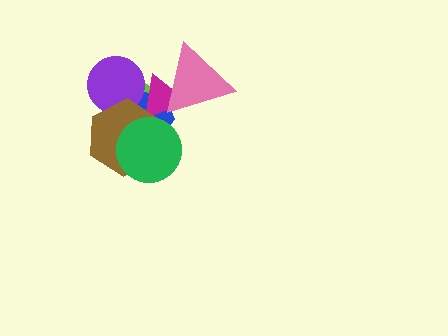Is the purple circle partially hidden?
Yes, it is partially covered by another shape.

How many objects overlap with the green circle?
3 objects overlap with the green circle.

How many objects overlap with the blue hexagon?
6 objects overlap with the blue hexagon.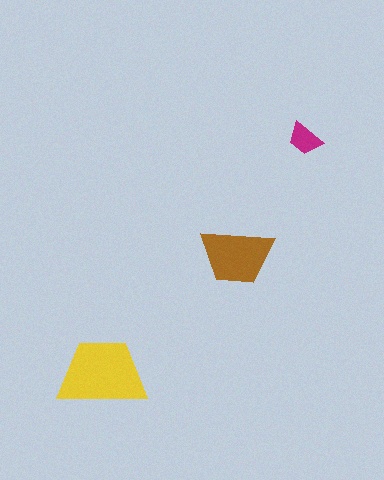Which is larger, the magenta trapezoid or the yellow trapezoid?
The yellow one.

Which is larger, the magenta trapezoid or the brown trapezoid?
The brown one.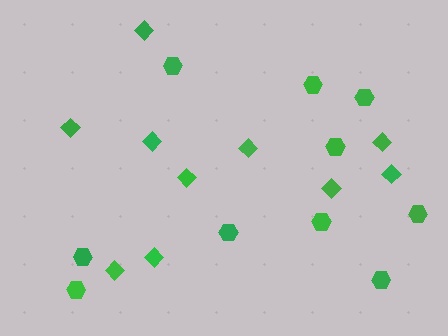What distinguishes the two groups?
There are 2 groups: one group of hexagons (10) and one group of diamonds (10).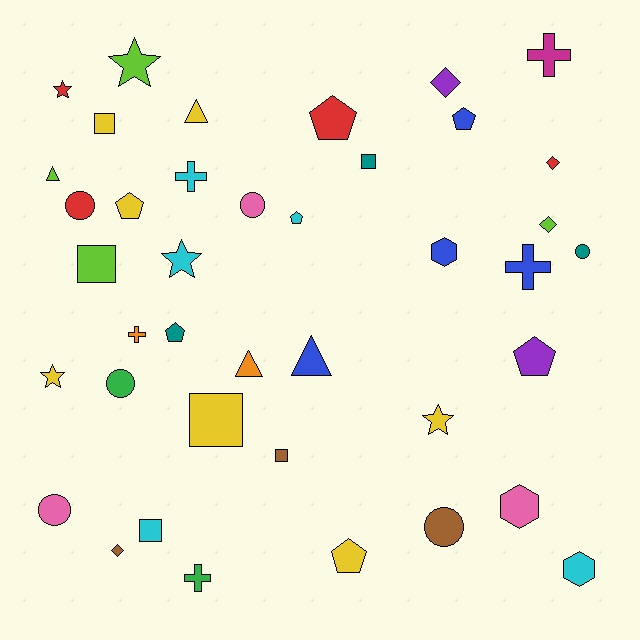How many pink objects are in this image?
There are 3 pink objects.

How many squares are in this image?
There are 6 squares.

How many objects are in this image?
There are 40 objects.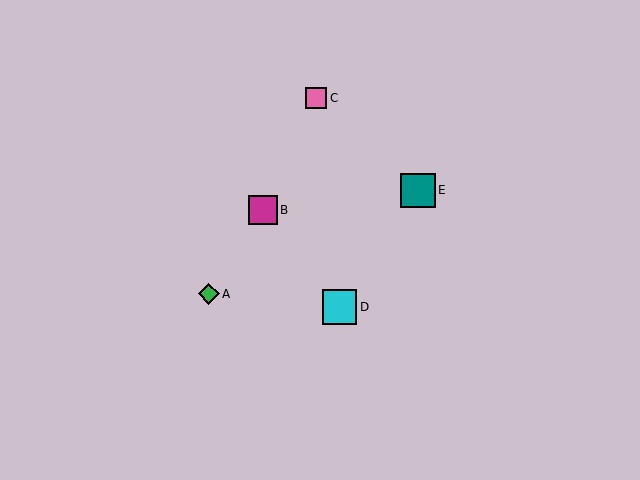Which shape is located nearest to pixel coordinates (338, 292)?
The cyan square (labeled D) at (339, 307) is nearest to that location.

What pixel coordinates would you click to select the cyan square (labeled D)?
Click at (339, 307) to select the cyan square D.